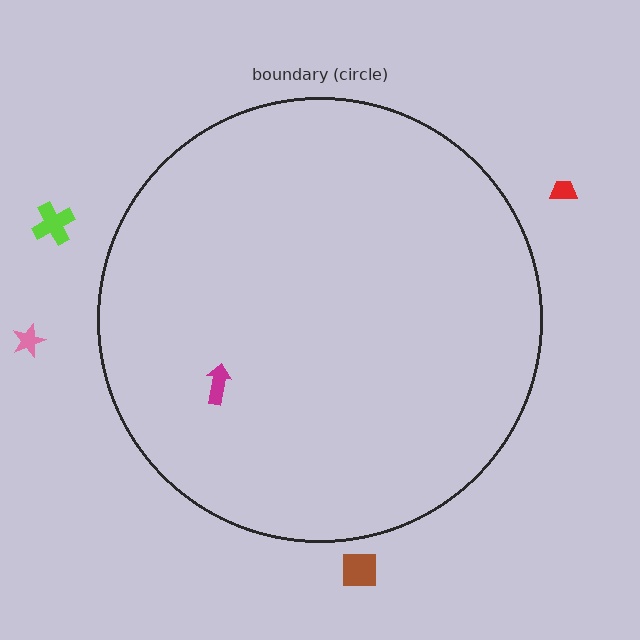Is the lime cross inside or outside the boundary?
Outside.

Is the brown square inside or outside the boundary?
Outside.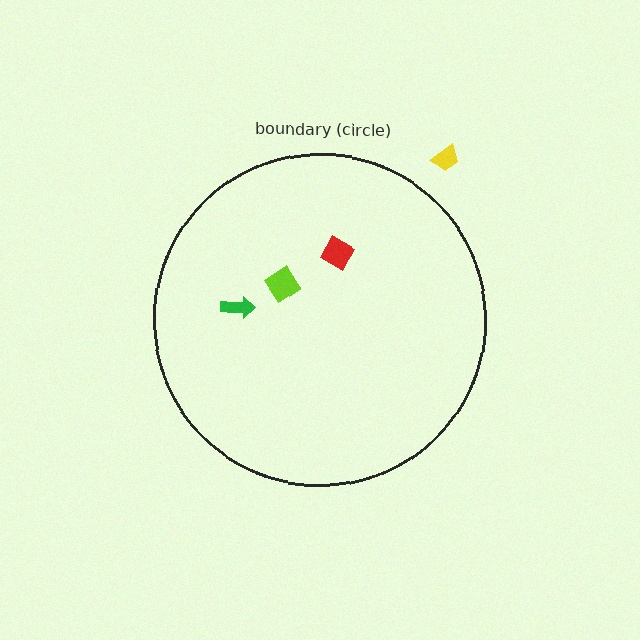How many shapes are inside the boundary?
3 inside, 1 outside.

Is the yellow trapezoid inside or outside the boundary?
Outside.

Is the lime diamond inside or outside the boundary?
Inside.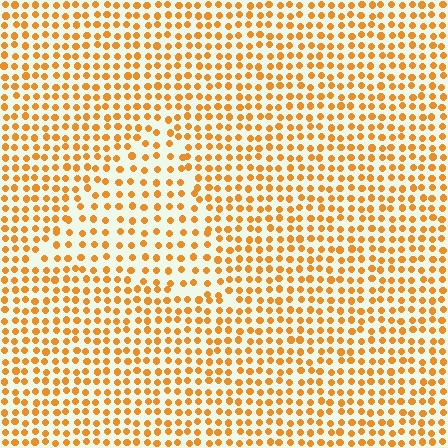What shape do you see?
I see a triangle.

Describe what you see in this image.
The image contains small orange elements arranged at two different densities. A triangle-shaped region is visible where the elements are less densely packed than the surrounding area.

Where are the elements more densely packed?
The elements are more densely packed outside the triangle boundary.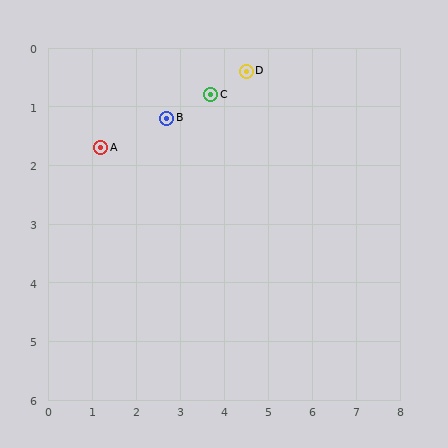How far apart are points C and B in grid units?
Points C and B are about 1.1 grid units apart.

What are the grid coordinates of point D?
Point D is at approximately (4.5, 0.4).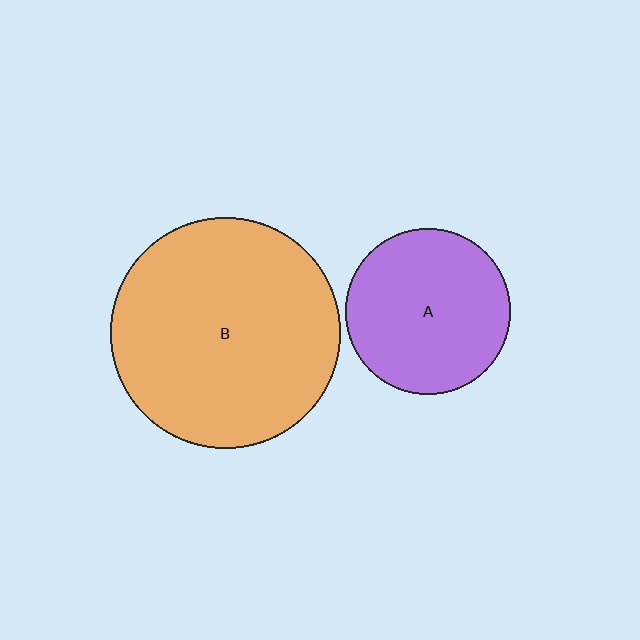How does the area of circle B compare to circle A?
Approximately 1.9 times.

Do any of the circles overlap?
No, none of the circles overlap.